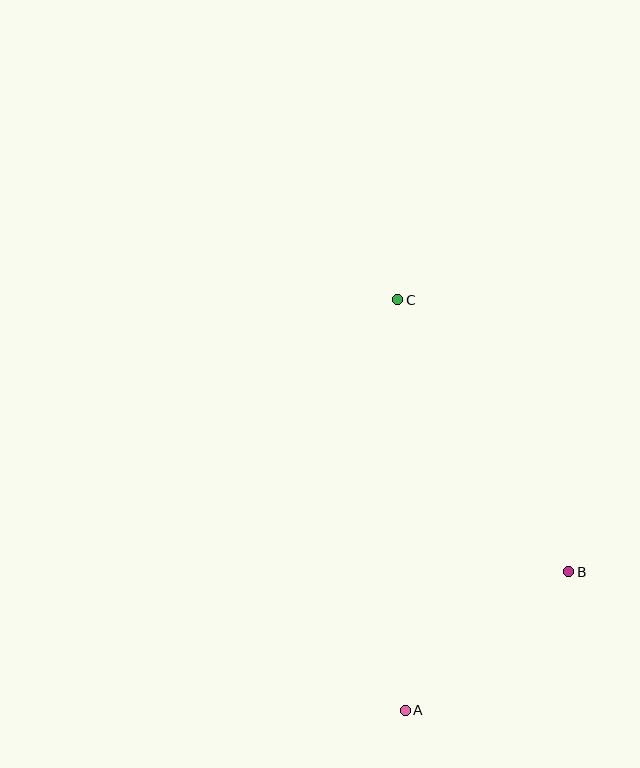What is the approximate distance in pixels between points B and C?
The distance between B and C is approximately 321 pixels.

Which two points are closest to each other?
Points A and B are closest to each other.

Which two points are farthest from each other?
Points A and C are farthest from each other.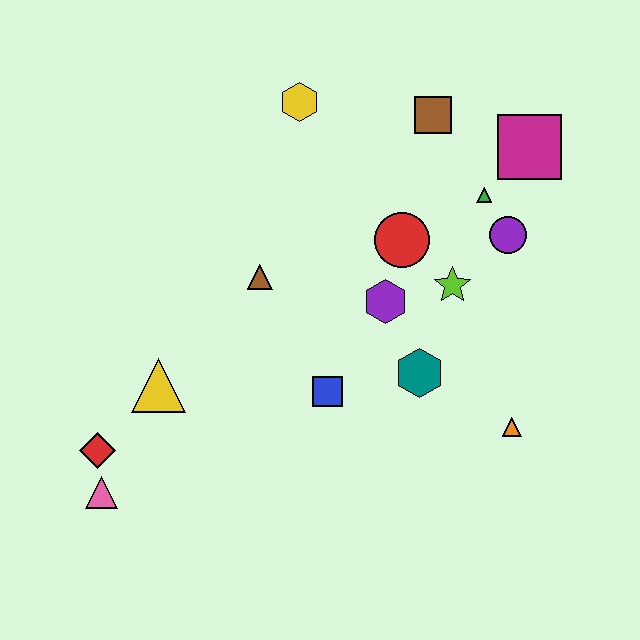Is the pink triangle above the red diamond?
No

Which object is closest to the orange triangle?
The teal hexagon is closest to the orange triangle.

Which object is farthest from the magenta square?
The pink triangle is farthest from the magenta square.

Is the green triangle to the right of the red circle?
Yes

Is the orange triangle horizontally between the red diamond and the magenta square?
Yes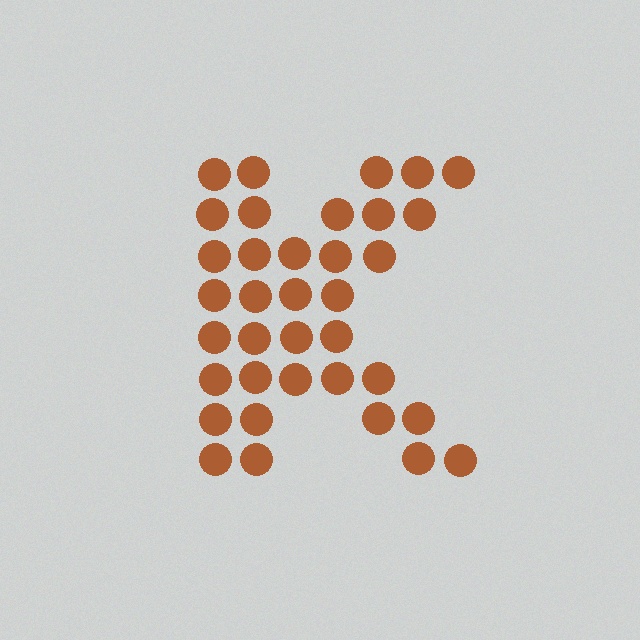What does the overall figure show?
The overall figure shows the letter K.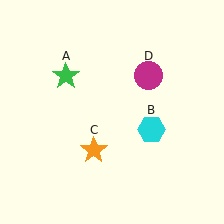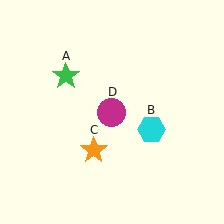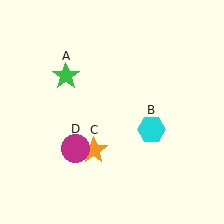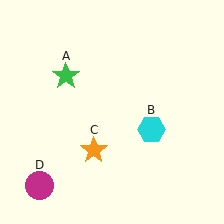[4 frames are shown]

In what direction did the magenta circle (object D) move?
The magenta circle (object D) moved down and to the left.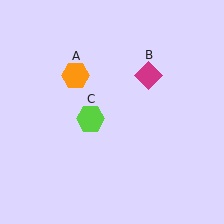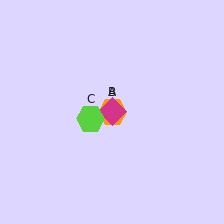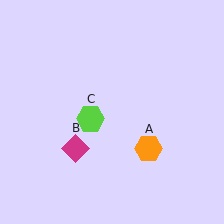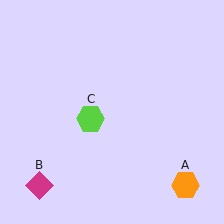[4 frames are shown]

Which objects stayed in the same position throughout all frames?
Lime hexagon (object C) remained stationary.